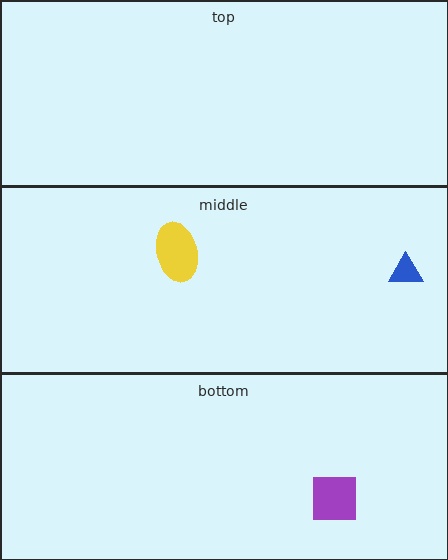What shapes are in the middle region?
The yellow ellipse, the blue triangle.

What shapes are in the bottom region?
The purple square.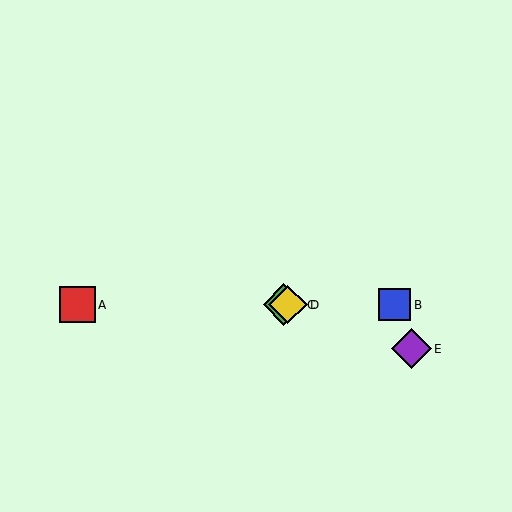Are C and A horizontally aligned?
Yes, both are at y≈305.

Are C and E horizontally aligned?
No, C is at y≈305 and E is at y≈349.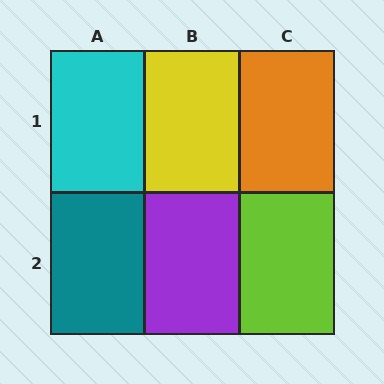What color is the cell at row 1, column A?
Cyan.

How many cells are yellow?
1 cell is yellow.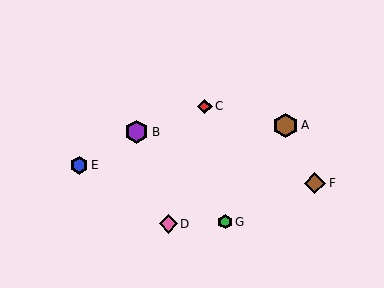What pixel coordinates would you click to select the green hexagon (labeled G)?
Click at (225, 222) to select the green hexagon G.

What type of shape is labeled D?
Shape D is a pink diamond.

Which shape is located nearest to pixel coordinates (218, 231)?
The green hexagon (labeled G) at (225, 222) is nearest to that location.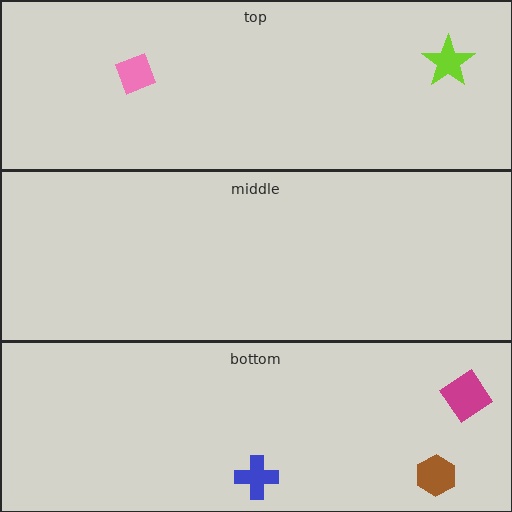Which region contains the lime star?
The top region.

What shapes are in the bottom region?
The blue cross, the brown hexagon, the magenta diamond.